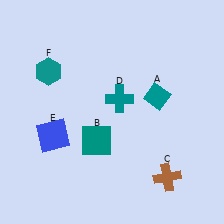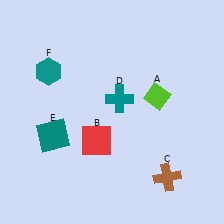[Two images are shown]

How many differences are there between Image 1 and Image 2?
There are 3 differences between the two images.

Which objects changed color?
A changed from teal to lime. B changed from teal to red. E changed from blue to teal.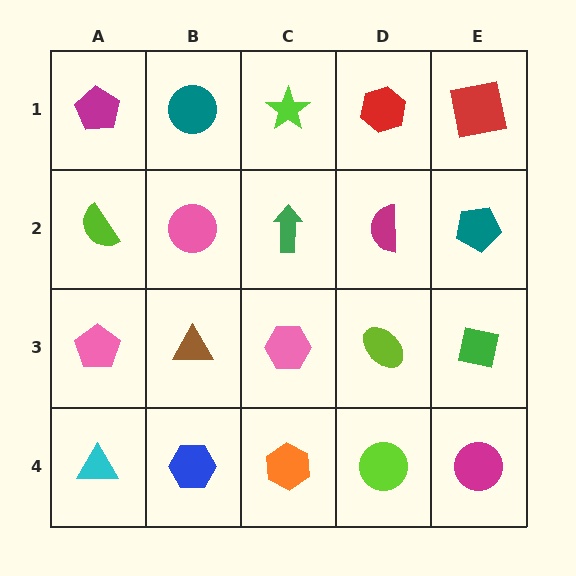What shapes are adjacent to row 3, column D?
A magenta semicircle (row 2, column D), a lime circle (row 4, column D), a pink hexagon (row 3, column C), a green square (row 3, column E).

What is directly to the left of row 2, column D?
A green arrow.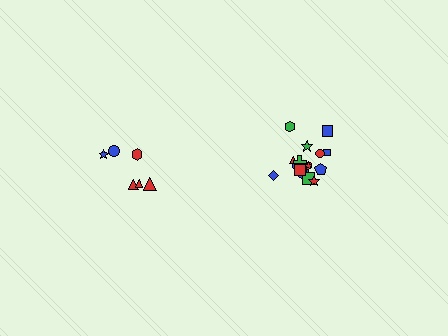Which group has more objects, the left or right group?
The right group.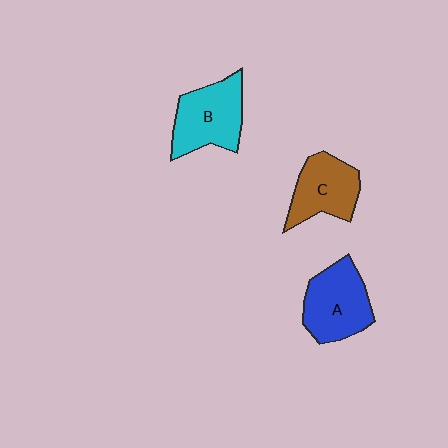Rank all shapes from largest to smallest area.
From largest to smallest: A (blue), B (cyan), C (brown).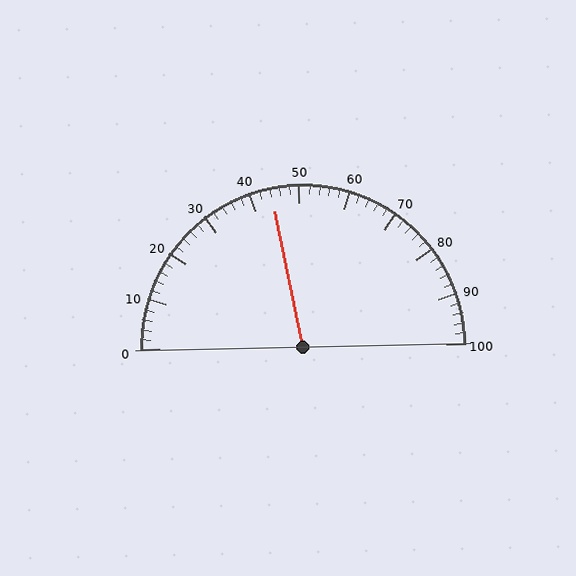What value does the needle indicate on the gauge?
The needle indicates approximately 44.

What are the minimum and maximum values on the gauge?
The gauge ranges from 0 to 100.